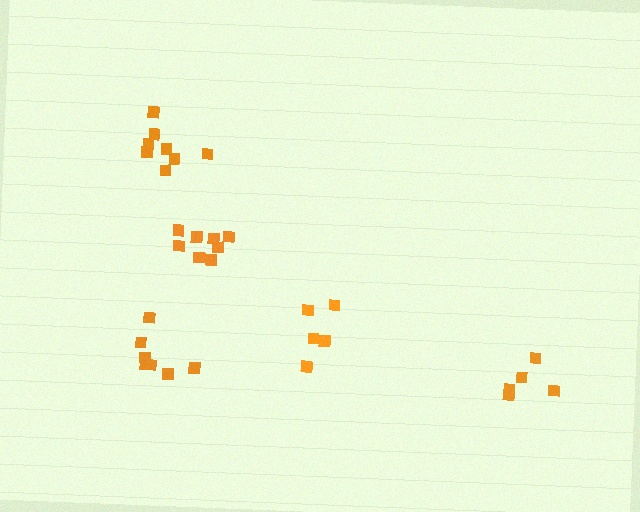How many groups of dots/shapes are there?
There are 5 groups.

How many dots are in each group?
Group 1: 7 dots, Group 2: 5 dots, Group 3: 9 dots, Group 4: 8 dots, Group 5: 6 dots (35 total).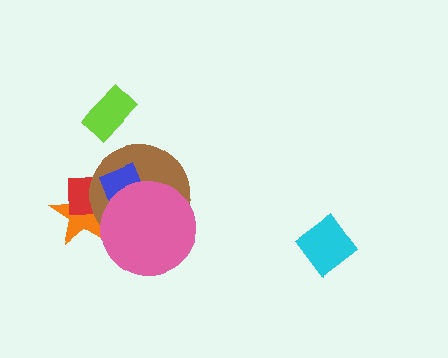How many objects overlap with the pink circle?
4 objects overlap with the pink circle.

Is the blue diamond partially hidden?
Yes, it is partially covered by another shape.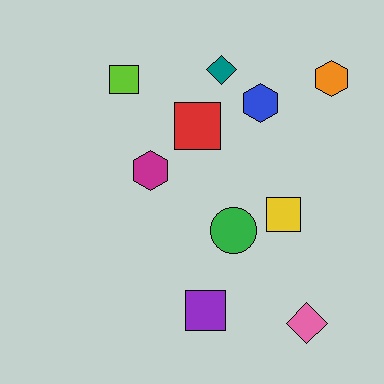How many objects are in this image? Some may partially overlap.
There are 10 objects.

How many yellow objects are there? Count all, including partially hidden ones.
There is 1 yellow object.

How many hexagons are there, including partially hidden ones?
There are 3 hexagons.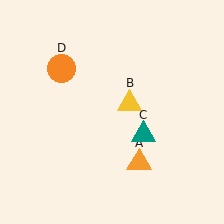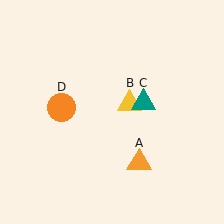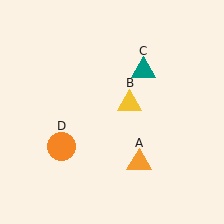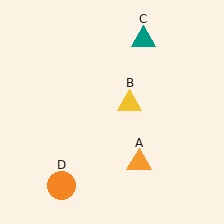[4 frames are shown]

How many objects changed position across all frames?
2 objects changed position: teal triangle (object C), orange circle (object D).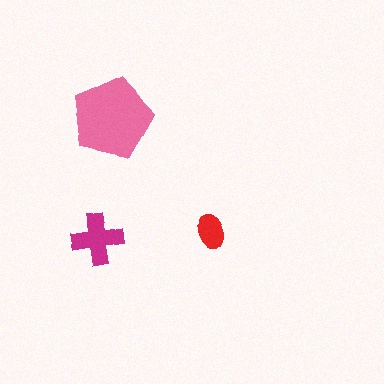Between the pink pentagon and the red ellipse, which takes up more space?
The pink pentagon.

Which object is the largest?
The pink pentagon.